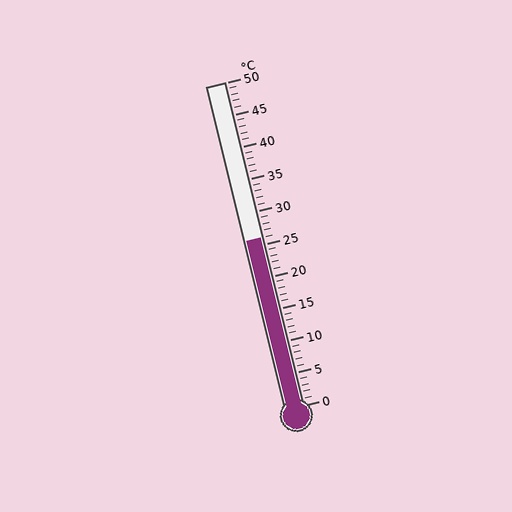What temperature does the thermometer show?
The thermometer shows approximately 26°C.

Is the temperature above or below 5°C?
The temperature is above 5°C.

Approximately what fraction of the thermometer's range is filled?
The thermometer is filled to approximately 50% of its range.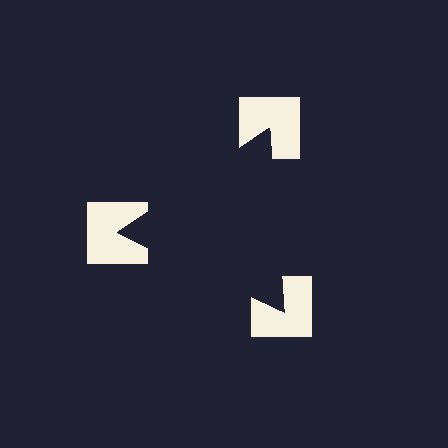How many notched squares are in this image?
There are 3 — one at each vertex of the illusory triangle.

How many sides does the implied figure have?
3 sides.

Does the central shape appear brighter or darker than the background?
It typically appears slightly darker than the background, even though no actual brightness change is drawn.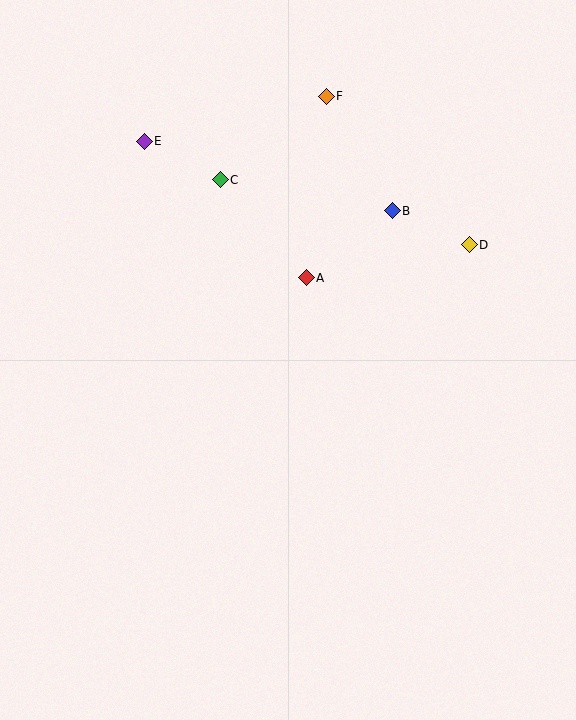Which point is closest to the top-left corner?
Point E is closest to the top-left corner.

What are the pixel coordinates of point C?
Point C is at (220, 180).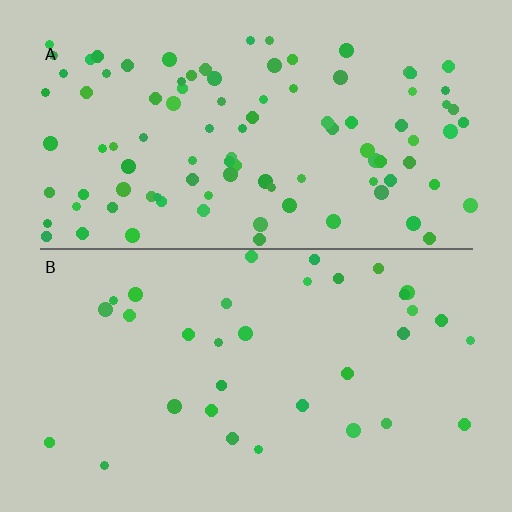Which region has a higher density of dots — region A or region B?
A (the top).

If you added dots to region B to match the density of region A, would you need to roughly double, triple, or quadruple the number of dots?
Approximately triple.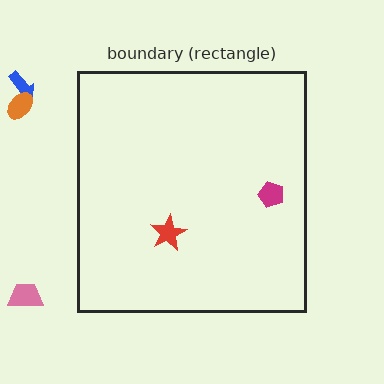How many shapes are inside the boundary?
2 inside, 3 outside.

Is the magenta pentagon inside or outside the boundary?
Inside.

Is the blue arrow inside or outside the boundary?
Outside.